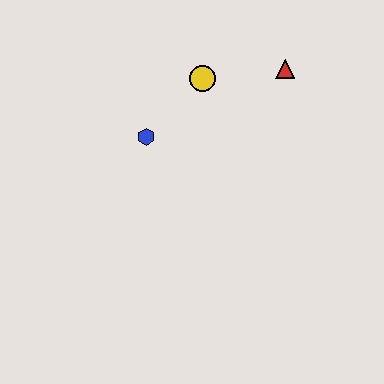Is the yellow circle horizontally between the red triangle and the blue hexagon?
Yes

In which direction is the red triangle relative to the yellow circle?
The red triangle is to the right of the yellow circle.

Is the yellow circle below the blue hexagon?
No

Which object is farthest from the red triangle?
The blue hexagon is farthest from the red triangle.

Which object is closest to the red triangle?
The yellow circle is closest to the red triangle.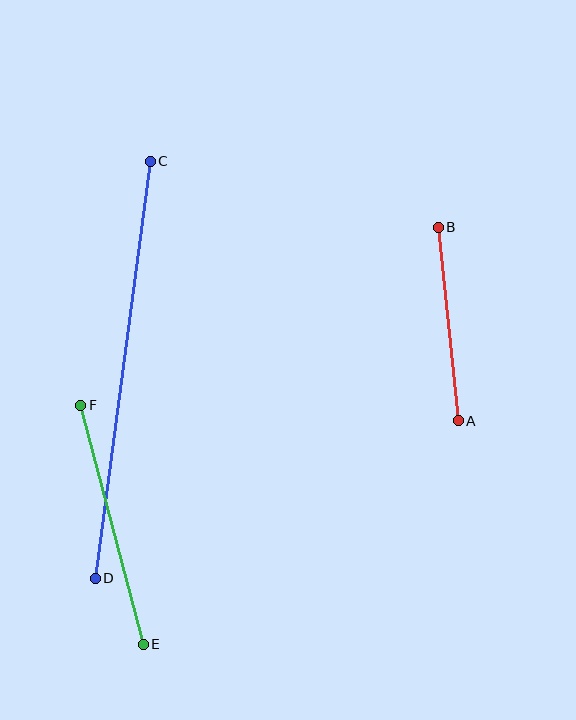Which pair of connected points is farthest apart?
Points C and D are farthest apart.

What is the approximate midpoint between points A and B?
The midpoint is at approximately (448, 324) pixels.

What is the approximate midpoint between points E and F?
The midpoint is at approximately (112, 525) pixels.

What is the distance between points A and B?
The distance is approximately 195 pixels.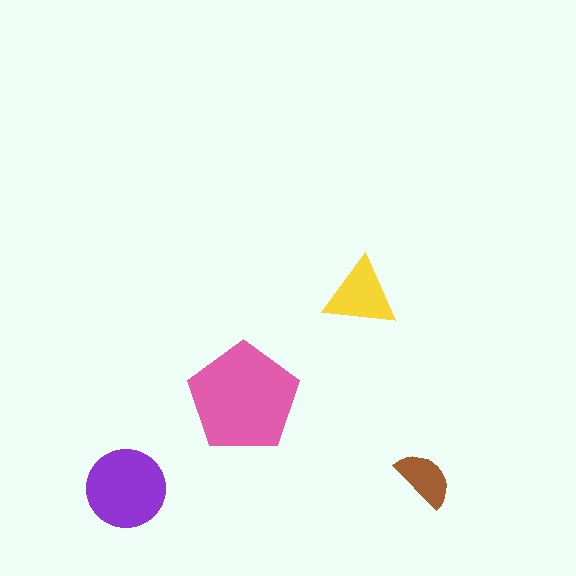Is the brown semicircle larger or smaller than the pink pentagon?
Smaller.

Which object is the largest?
The pink pentagon.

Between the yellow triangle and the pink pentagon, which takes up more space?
The pink pentagon.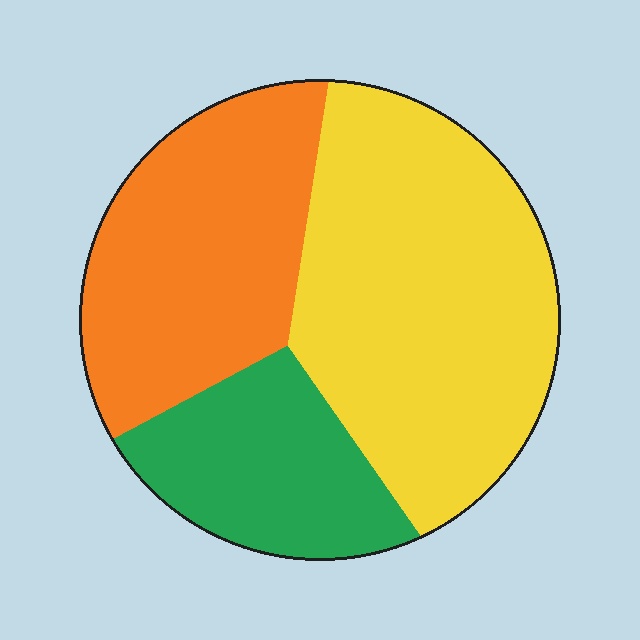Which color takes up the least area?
Green, at roughly 20%.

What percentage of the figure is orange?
Orange takes up about one third (1/3) of the figure.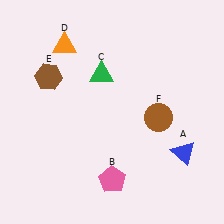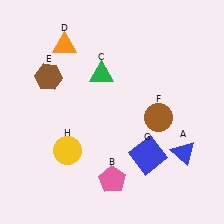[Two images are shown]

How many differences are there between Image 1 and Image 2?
There are 2 differences between the two images.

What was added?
A blue square (G), a yellow circle (H) were added in Image 2.